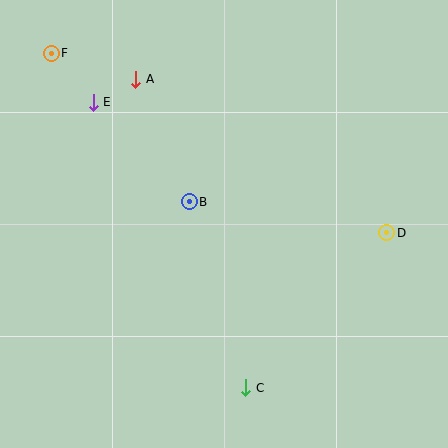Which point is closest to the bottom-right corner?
Point C is closest to the bottom-right corner.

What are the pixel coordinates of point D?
Point D is at (387, 233).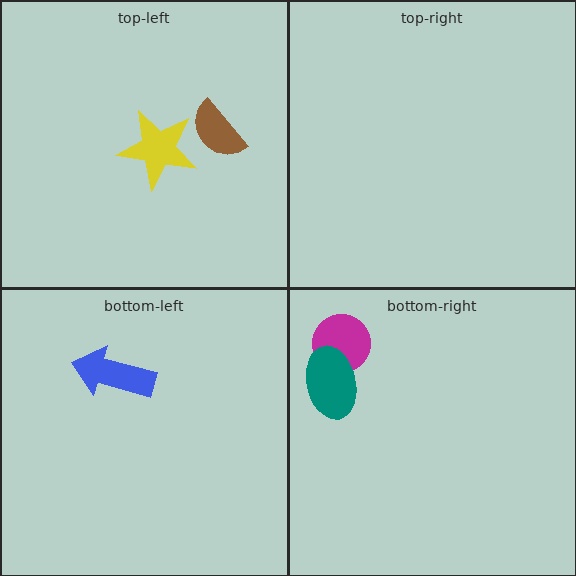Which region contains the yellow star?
The top-left region.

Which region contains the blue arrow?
The bottom-left region.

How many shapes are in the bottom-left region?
1.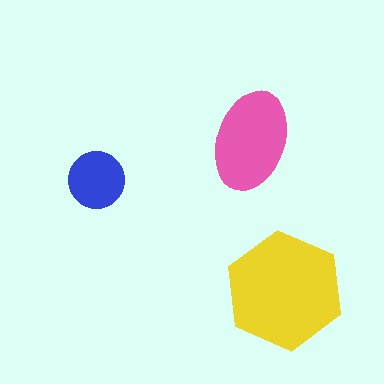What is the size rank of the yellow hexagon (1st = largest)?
1st.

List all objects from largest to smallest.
The yellow hexagon, the pink ellipse, the blue circle.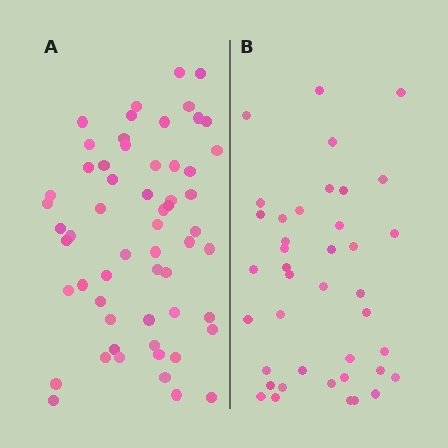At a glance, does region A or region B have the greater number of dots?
Region A (the left region) has more dots.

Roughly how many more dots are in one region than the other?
Region A has approximately 20 more dots than region B.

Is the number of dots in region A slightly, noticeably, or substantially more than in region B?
Region A has substantially more. The ratio is roughly 1.4 to 1.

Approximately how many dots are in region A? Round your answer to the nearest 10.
About 60 dots. (The exact count is 58, which rounds to 60.)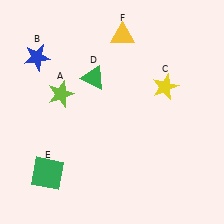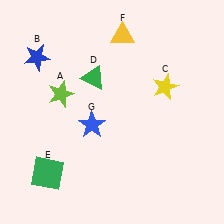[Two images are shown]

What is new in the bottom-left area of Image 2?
A blue star (G) was added in the bottom-left area of Image 2.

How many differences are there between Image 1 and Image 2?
There is 1 difference between the two images.